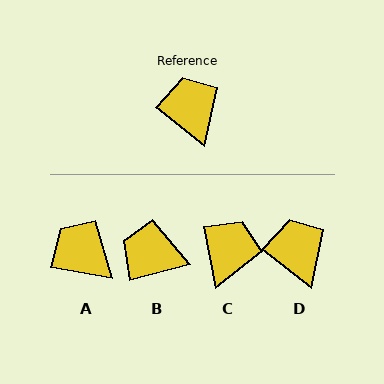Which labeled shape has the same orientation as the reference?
D.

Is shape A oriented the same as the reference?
No, it is off by about 28 degrees.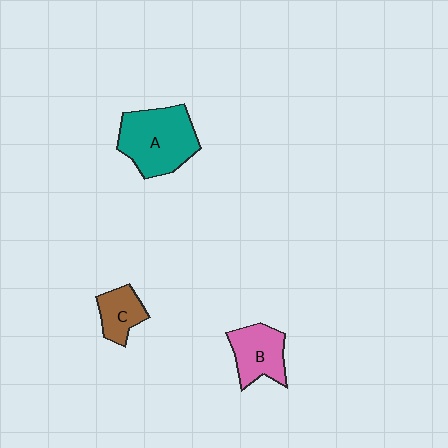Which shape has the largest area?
Shape A (teal).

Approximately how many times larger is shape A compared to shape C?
Approximately 2.2 times.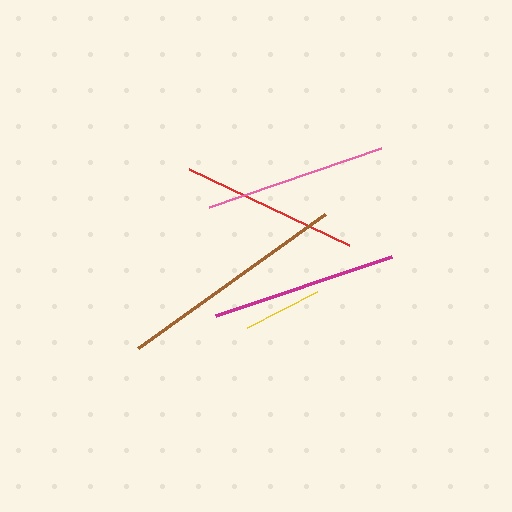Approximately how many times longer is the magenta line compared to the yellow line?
The magenta line is approximately 2.4 times the length of the yellow line.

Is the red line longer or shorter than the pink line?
The pink line is longer than the red line.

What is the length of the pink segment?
The pink segment is approximately 182 pixels long.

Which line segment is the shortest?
The yellow line is the shortest at approximately 78 pixels.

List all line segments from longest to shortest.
From longest to shortest: brown, magenta, pink, red, yellow.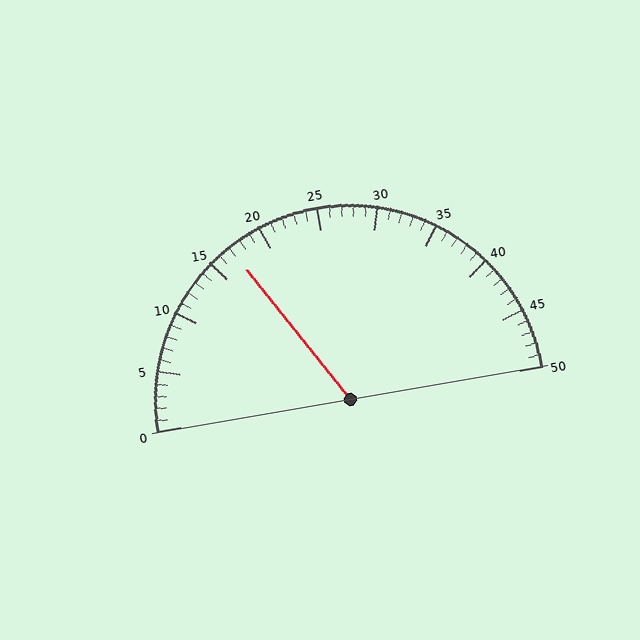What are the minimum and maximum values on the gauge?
The gauge ranges from 0 to 50.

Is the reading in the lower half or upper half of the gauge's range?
The reading is in the lower half of the range (0 to 50).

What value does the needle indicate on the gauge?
The needle indicates approximately 17.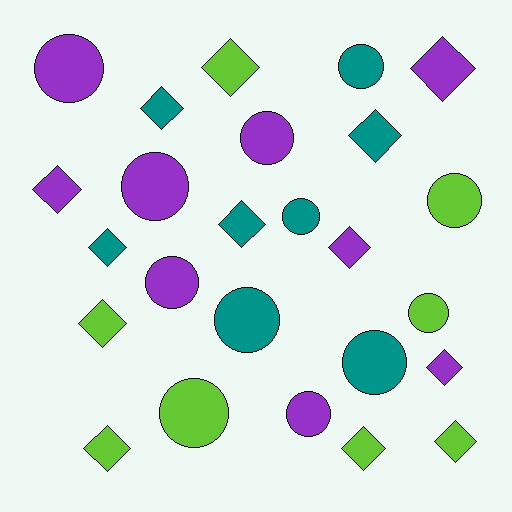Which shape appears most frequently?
Diamond, with 13 objects.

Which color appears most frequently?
Purple, with 9 objects.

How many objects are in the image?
There are 25 objects.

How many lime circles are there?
There are 3 lime circles.